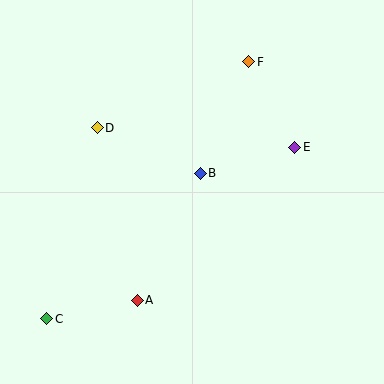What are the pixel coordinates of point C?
Point C is at (47, 319).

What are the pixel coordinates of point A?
Point A is at (137, 300).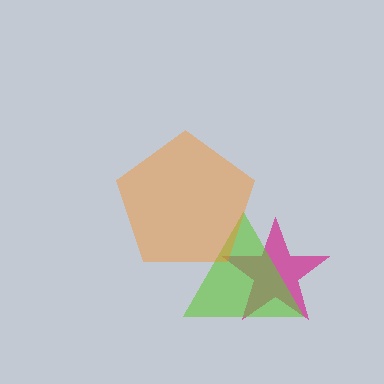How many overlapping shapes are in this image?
There are 3 overlapping shapes in the image.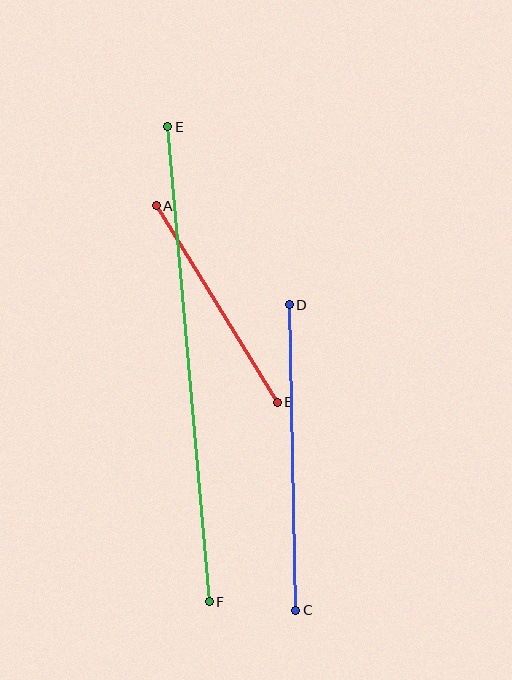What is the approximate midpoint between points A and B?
The midpoint is at approximately (217, 304) pixels.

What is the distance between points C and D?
The distance is approximately 306 pixels.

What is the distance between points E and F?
The distance is approximately 477 pixels.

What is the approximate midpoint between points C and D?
The midpoint is at approximately (292, 457) pixels.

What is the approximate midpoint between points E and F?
The midpoint is at approximately (188, 364) pixels.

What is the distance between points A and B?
The distance is approximately 231 pixels.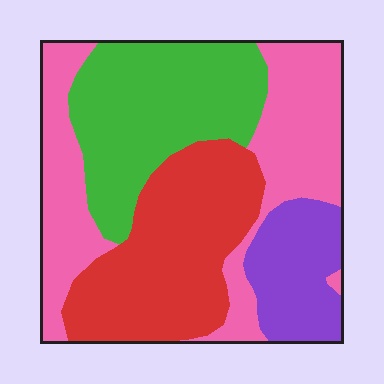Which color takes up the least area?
Purple, at roughly 15%.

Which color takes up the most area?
Pink, at roughly 30%.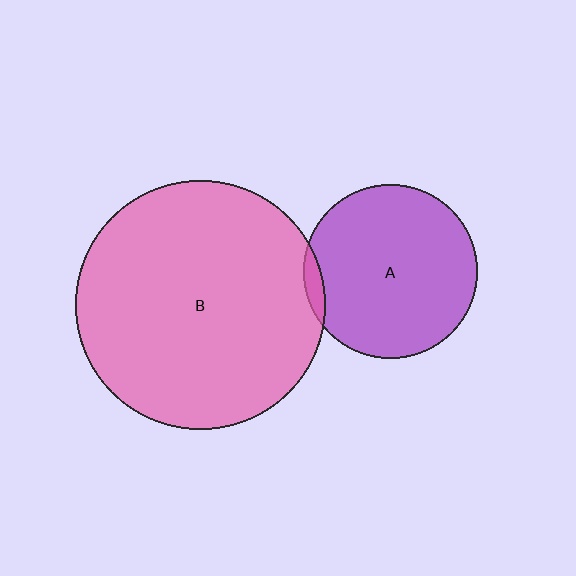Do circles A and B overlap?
Yes.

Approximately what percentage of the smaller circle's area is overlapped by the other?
Approximately 5%.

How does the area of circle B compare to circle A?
Approximately 2.1 times.